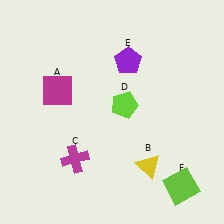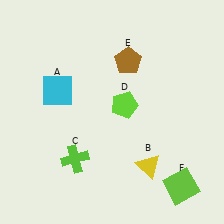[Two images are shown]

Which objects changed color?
A changed from magenta to cyan. C changed from magenta to lime. E changed from purple to brown.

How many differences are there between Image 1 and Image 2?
There are 3 differences between the two images.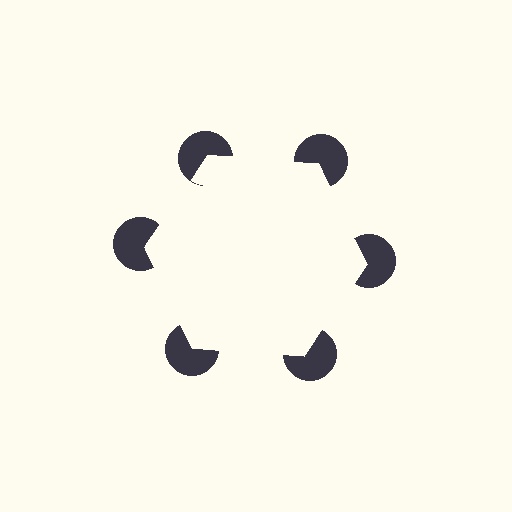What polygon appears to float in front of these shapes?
An illusory hexagon — its edges are inferred from the aligned wedge cuts in the pac-man discs, not physically drawn.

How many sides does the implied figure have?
6 sides.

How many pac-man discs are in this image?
There are 6 — one at each vertex of the illusory hexagon.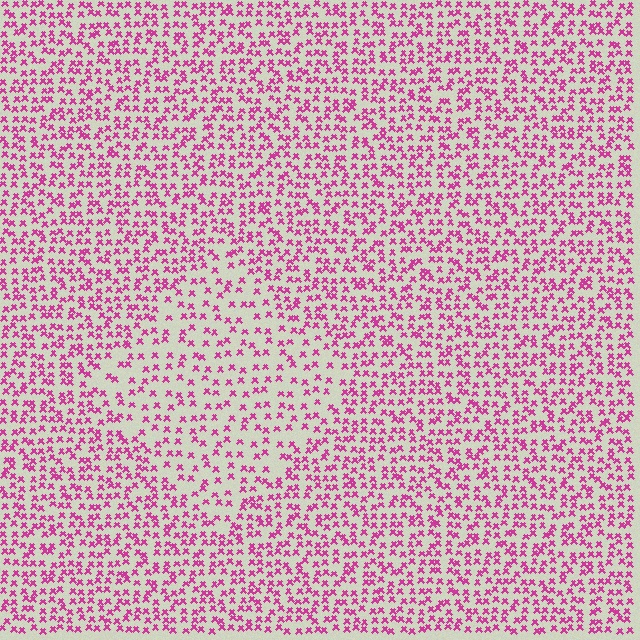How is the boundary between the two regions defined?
The boundary is defined by a change in element density (approximately 1.7x ratio). All elements are the same color, size, and shape.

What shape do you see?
I see a diamond.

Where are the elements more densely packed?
The elements are more densely packed outside the diamond boundary.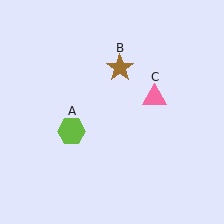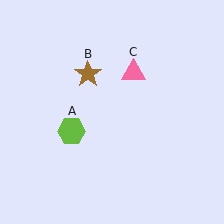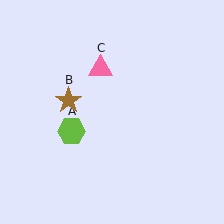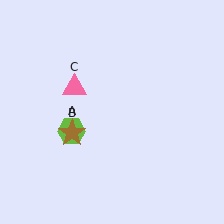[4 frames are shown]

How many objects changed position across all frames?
2 objects changed position: brown star (object B), pink triangle (object C).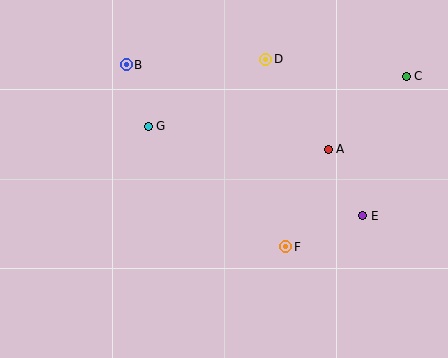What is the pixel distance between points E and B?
The distance between E and B is 281 pixels.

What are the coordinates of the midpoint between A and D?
The midpoint between A and D is at (297, 104).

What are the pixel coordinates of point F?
Point F is at (286, 247).